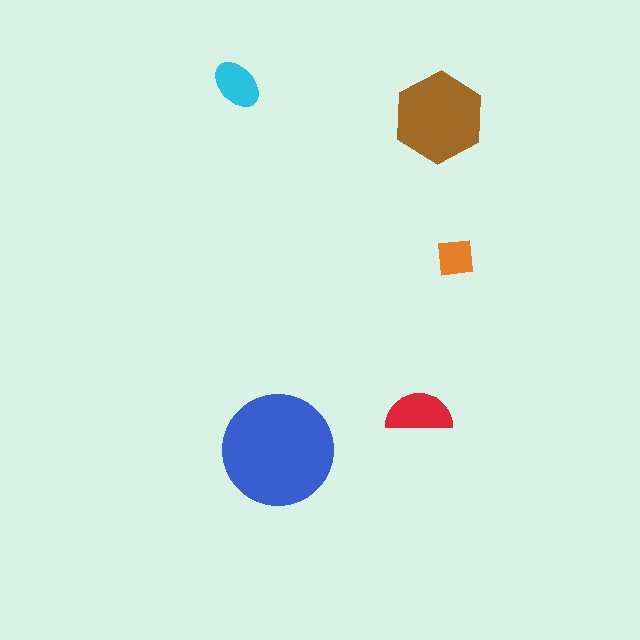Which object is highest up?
The cyan ellipse is topmost.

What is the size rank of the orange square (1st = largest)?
5th.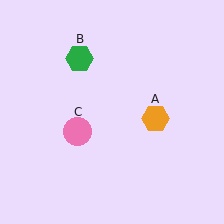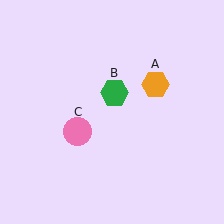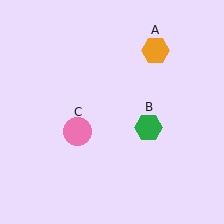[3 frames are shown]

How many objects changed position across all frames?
2 objects changed position: orange hexagon (object A), green hexagon (object B).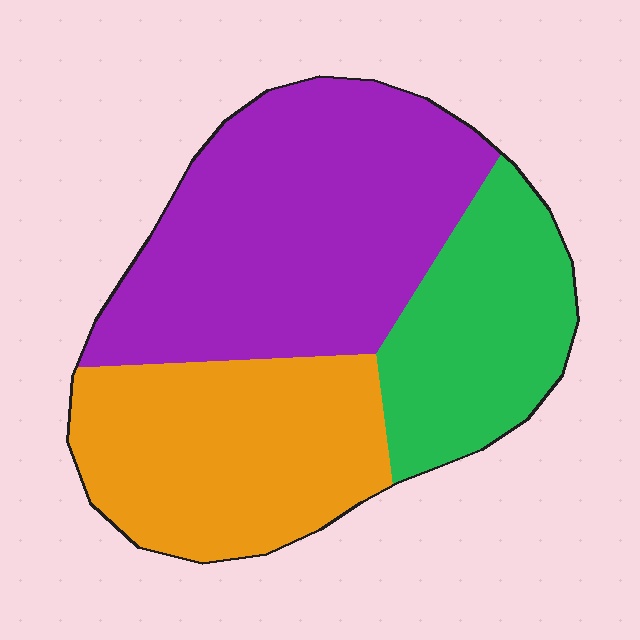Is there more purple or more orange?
Purple.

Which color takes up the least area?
Green, at roughly 25%.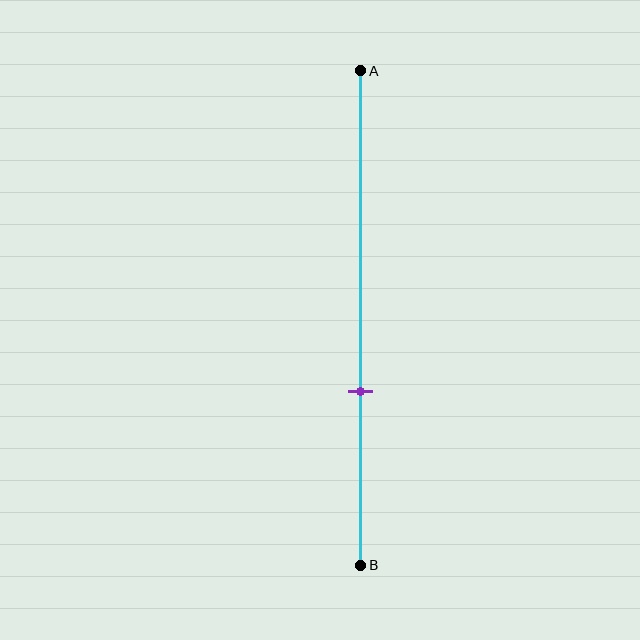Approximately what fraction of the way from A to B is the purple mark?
The purple mark is approximately 65% of the way from A to B.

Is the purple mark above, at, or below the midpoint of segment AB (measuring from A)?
The purple mark is below the midpoint of segment AB.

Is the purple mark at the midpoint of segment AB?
No, the mark is at about 65% from A, not at the 50% midpoint.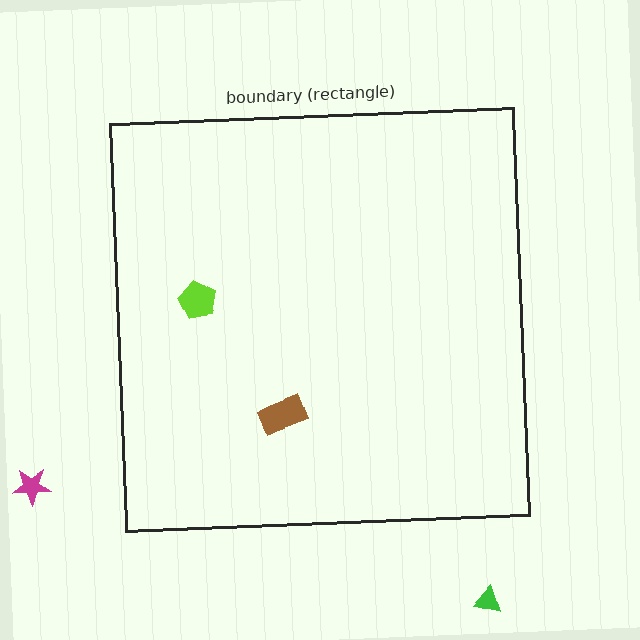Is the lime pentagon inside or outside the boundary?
Inside.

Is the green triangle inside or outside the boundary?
Outside.